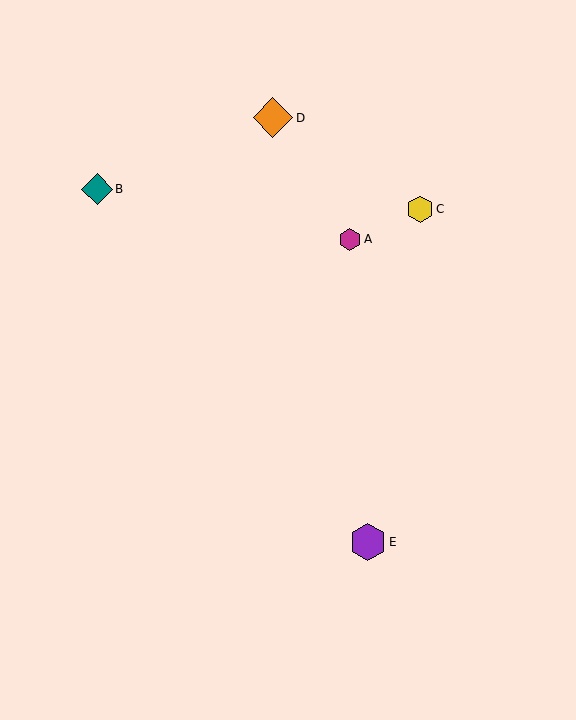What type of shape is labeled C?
Shape C is a yellow hexagon.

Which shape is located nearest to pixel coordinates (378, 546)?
The purple hexagon (labeled E) at (368, 542) is nearest to that location.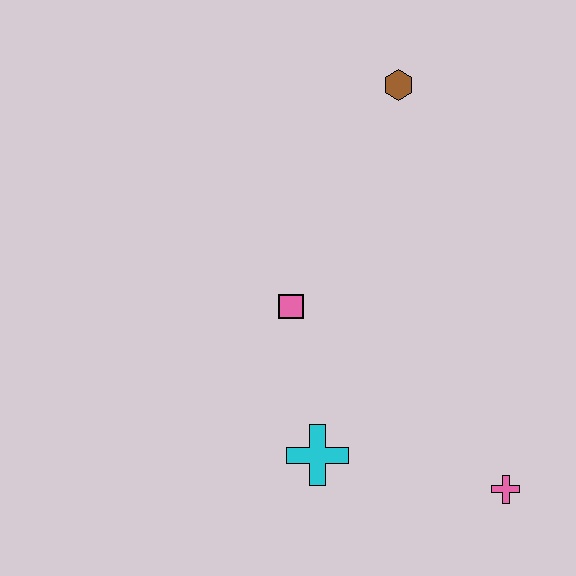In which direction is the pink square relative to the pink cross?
The pink square is to the left of the pink cross.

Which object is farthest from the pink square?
The pink cross is farthest from the pink square.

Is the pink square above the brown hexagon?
No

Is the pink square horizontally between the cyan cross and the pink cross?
No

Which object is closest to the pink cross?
The cyan cross is closest to the pink cross.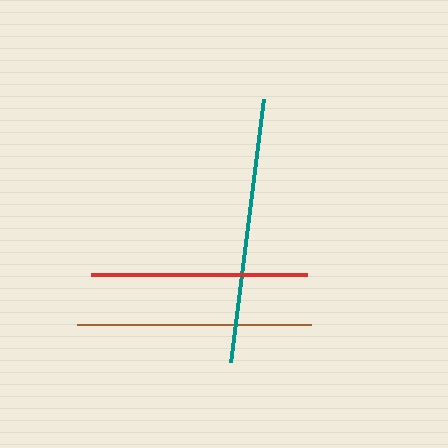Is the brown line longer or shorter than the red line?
The brown line is longer than the red line.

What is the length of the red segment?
The red segment is approximately 216 pixels long.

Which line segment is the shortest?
The red line is the shortest at approximately 216 pixels.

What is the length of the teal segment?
The teal segment is approximately 265 pixels long.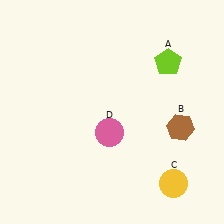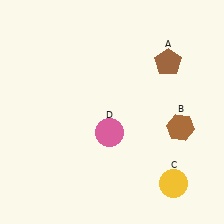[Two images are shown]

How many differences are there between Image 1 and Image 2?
There is 1 difference between the two images.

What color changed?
The pentagon (A) changed from lime in Image 1 to brown in Image 2.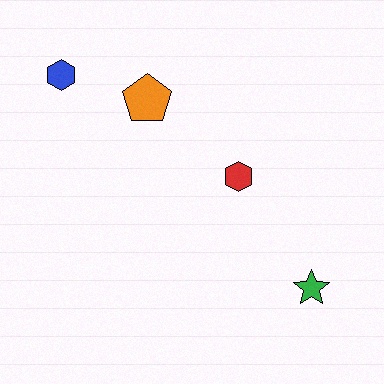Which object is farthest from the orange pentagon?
The green star is farthest from the orange pentagon.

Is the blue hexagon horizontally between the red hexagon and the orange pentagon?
No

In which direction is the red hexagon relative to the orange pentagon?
The red hexagon is to the right of the orange pentagon.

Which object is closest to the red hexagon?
The orange pentagon is closest to the red hexagon.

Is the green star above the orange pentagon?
No